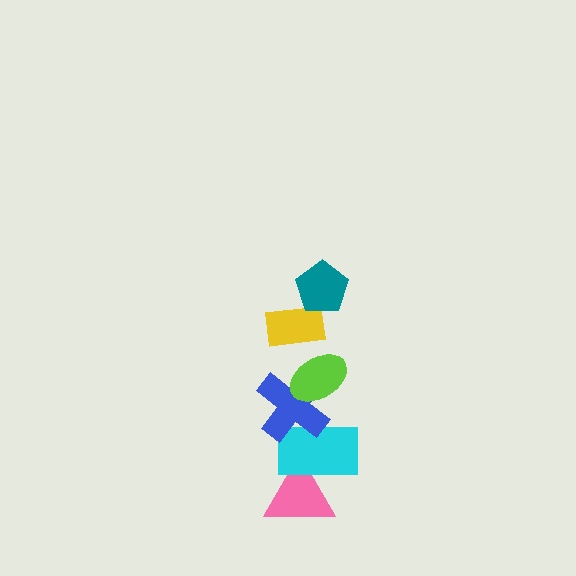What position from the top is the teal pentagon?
The teal pentagon is 1st from the top.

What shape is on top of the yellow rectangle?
The teal pentagon is on top of the yellow rectangle.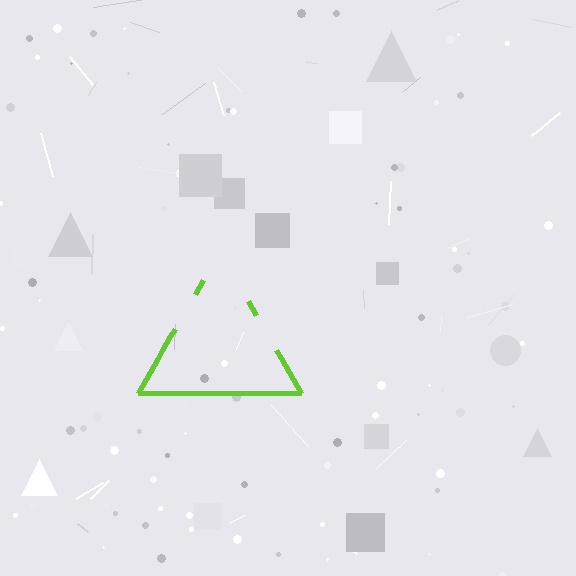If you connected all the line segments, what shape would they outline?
They would outline a triangle.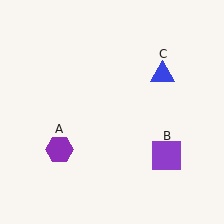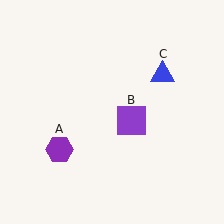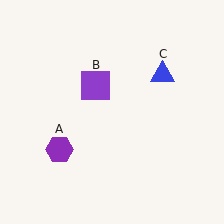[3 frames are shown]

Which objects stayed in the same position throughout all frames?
Purple hexagon (object A) and blue triangle (object C) remained stationary.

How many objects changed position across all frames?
1 object changed position: purple square (object B).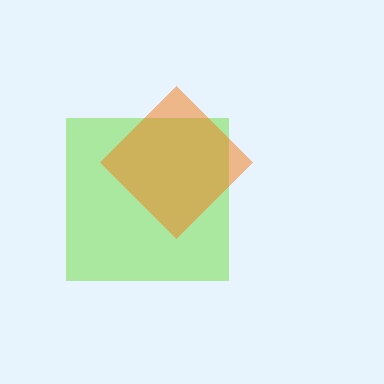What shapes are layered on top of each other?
The layered shapes are: a lime square, an orange diamond.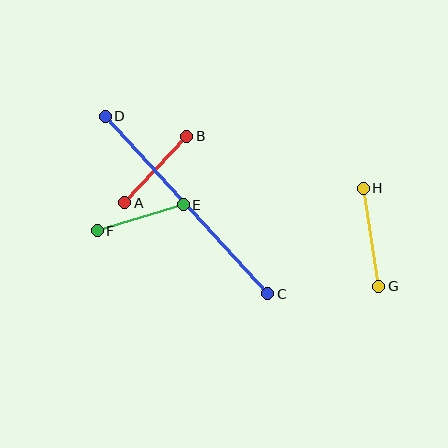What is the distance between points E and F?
The distance is approximately 90 pixels.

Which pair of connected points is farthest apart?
Points C and D are farthest apart.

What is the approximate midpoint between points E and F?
The midpoint is at approximately (140, 218) pixels.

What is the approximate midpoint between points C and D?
The midpoint is at approximately (186, 205) pixels.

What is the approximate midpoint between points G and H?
The midpoint is at approximately (371, 237) pixels.